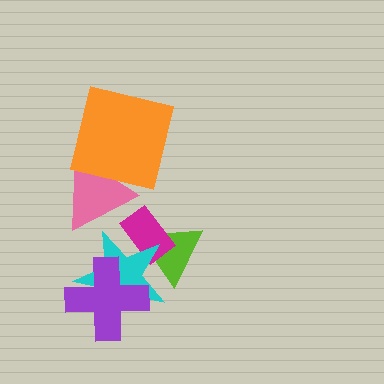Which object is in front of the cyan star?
The purple cross is in front of the cyan star.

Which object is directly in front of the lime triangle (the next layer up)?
The magenta rectangle is directly in front of the lime triangle.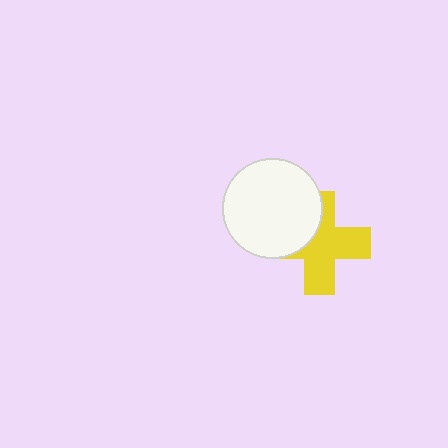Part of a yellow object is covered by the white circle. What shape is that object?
It is a cross.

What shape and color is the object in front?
The object in front is a white circle.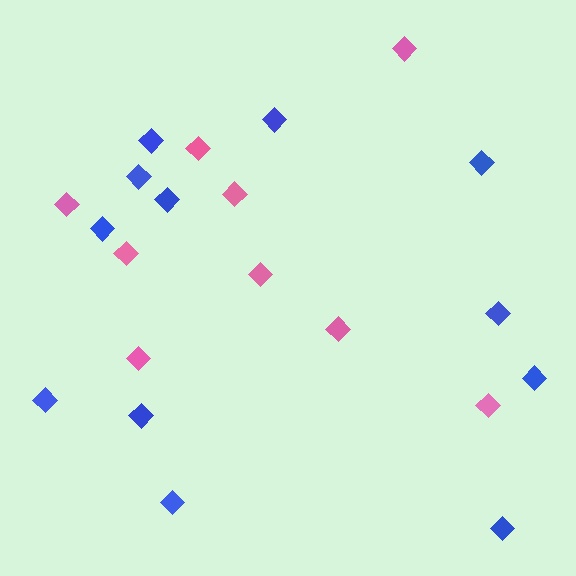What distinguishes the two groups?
There are 2 groups: one group of pink diamonds (9) and one group of blue diamonds (12).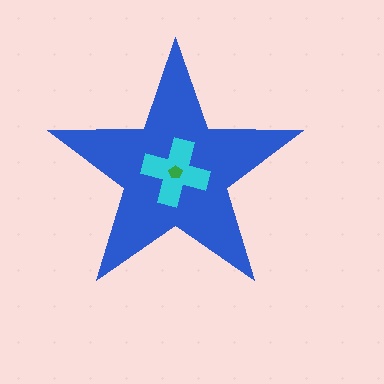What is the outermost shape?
The blue star.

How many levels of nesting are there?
3.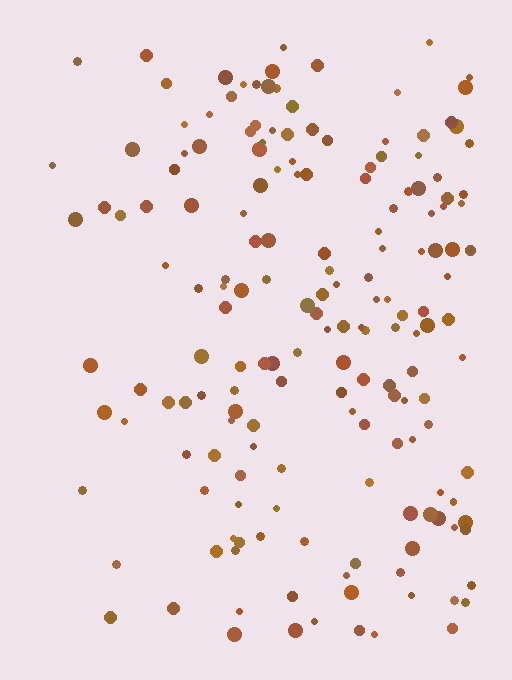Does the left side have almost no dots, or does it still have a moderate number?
Still a moderate number, just noticeably fewer than the right.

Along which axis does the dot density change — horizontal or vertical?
Horizontal.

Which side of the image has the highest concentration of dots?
The right.